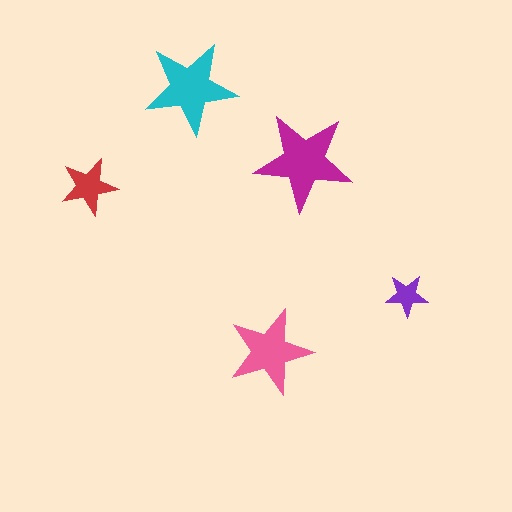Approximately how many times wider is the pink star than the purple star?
About 2 times wider.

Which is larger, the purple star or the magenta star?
The magenta one.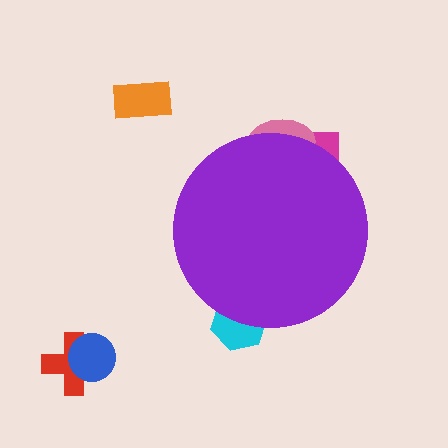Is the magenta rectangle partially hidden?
Yes, the magenta rectangle is partially hidden behind the purple circle.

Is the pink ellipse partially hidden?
Yes, the pink ellipse is partially hidden behind the purple circle.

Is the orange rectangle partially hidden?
No, the orange rectangle is fully visible.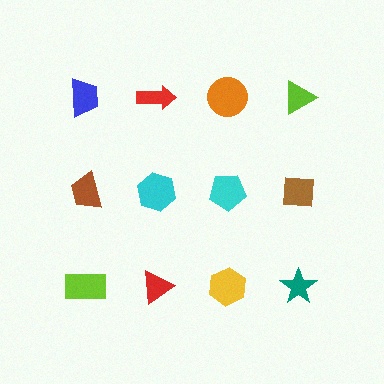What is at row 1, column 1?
A blue trapezoid.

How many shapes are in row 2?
4 shapes.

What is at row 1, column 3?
An orange circle.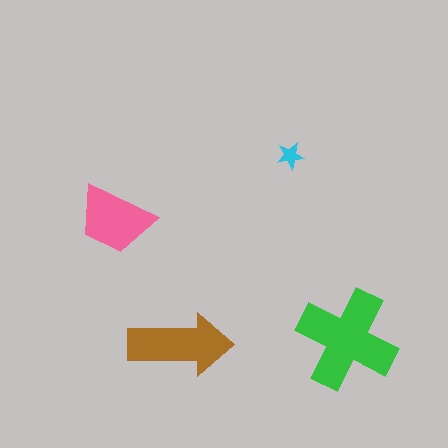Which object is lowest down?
The brown arrow is bottommost.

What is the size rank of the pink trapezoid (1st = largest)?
3rd.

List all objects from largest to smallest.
The green cross, the brown arrow, the pink trapezoid, the cyan star.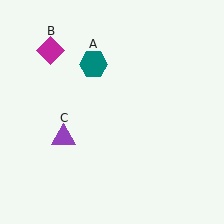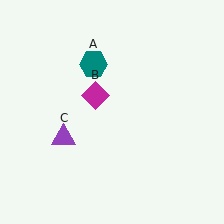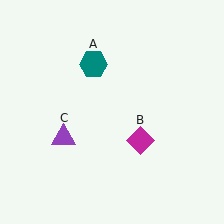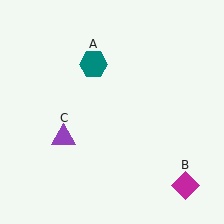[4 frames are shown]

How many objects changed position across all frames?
1 object changed position: magenta diamond (object B).